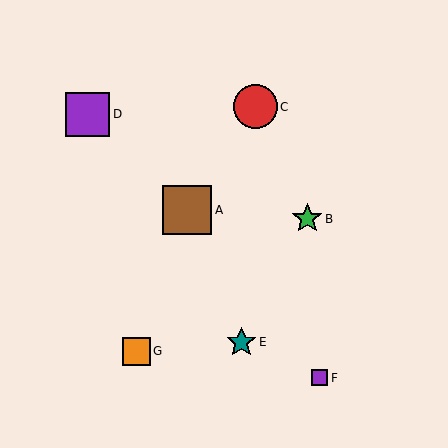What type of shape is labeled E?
Shape E is a teal star.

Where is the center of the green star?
The center of the green star is at (307, 219).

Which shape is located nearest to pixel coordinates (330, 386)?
The purple square (labeled F) at (320, 378) is nearest to that location.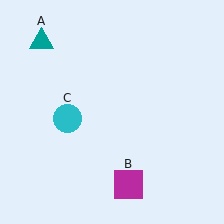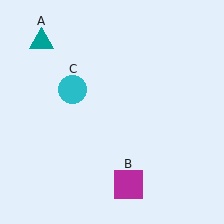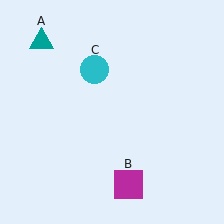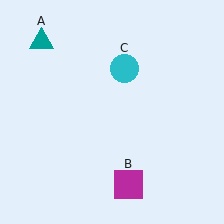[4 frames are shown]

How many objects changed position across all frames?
1 object changed position: cyan circle (object C).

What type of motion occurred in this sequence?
The cyan circle (object C) rotated clockwise around the center of the scene.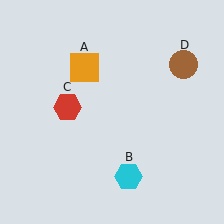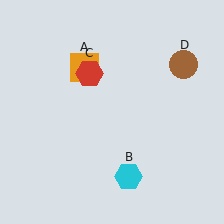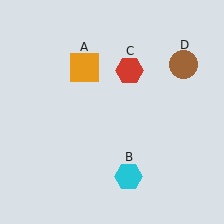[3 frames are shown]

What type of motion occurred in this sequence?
The red hexagon (object C) rotated clockwise around the center of the scene.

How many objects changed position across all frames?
1 object changed position: red hexagon (object C).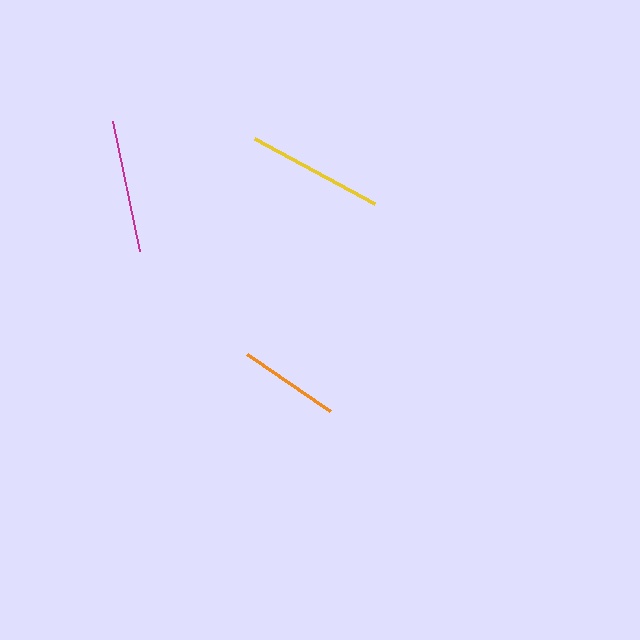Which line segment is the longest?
The yellow line is the longest at approximately 136 pixels.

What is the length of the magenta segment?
The magenta segment is approximately 133 pixels long.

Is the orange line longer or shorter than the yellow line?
The yellow line is longer than the orange line.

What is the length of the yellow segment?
The yellow segment is approximately 136 pixels long.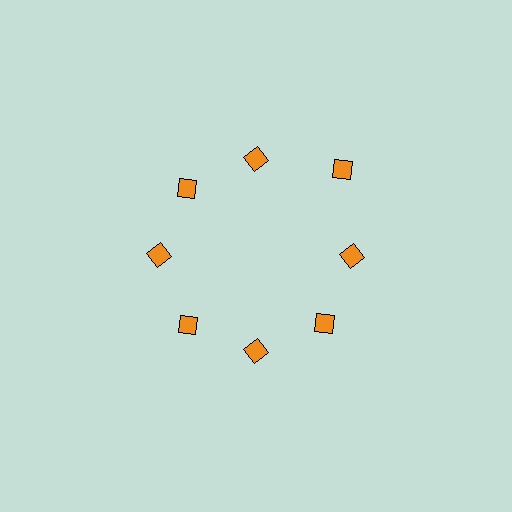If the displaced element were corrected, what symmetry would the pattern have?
It would have 8-fold rotational symmetry — the pattern would map onto itself every 45 degrees.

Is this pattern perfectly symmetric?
No. The 8 orange diamonds are arranged in a ring, but one element near the 2 o'clock position is pushed outward from the center, breaking the 8-fold rotational symmetry.